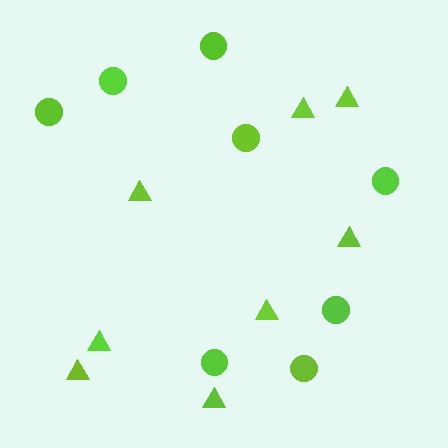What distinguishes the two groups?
There are 2 groups: one group of circles (8) and one group of triangles (8).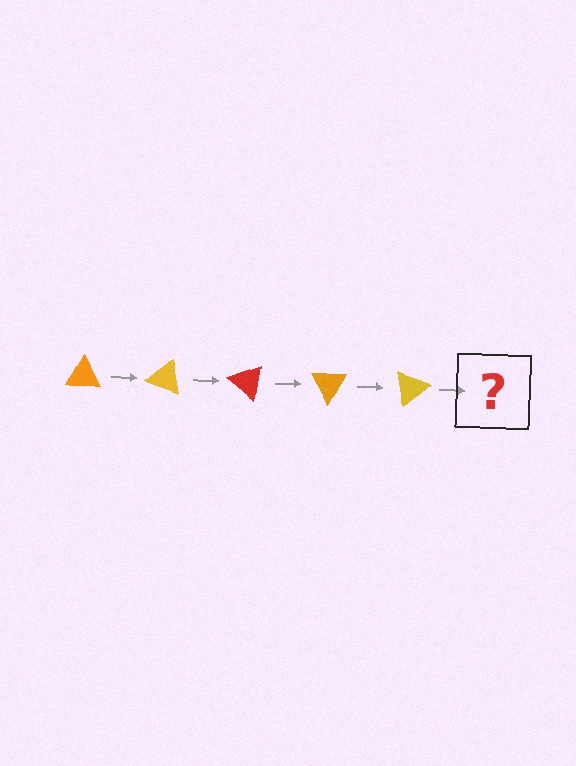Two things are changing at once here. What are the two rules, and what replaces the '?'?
The two rules are that it rotates 20 degrees each step and the color cycles through orange, yellow, and red. The '?' should be a red triangle, rotated 100 degrees from the start.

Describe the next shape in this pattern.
It should be a red triangle, rotated 100 degrees from the start.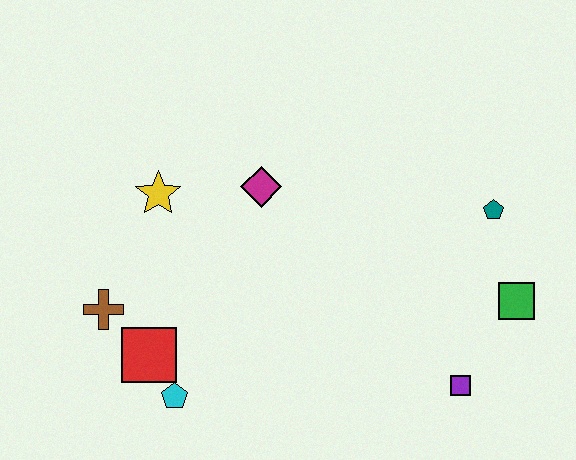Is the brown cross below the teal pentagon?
Yes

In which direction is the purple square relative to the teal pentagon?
The purple square is below the teal pentagon.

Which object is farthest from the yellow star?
The green square is farthest from the yellow star.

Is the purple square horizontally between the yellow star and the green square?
Yes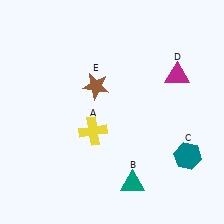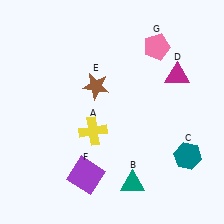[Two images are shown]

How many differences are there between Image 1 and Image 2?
There are 2 differences between the two images.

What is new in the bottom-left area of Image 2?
A purple square (F) was added in the bottom-left area of Image 2.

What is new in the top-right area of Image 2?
A pink pentagon (G) was added in the top-right area of Image 2.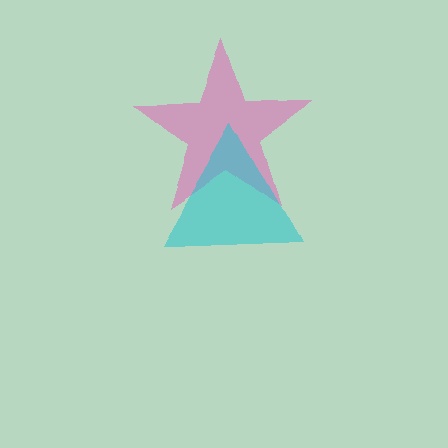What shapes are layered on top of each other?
The layered shapes are: a pink star, a cyan triangle.